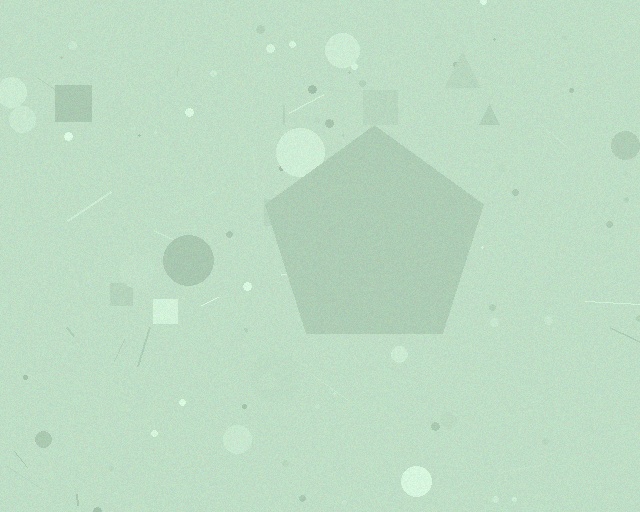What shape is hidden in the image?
A pentagon is hidden in the image.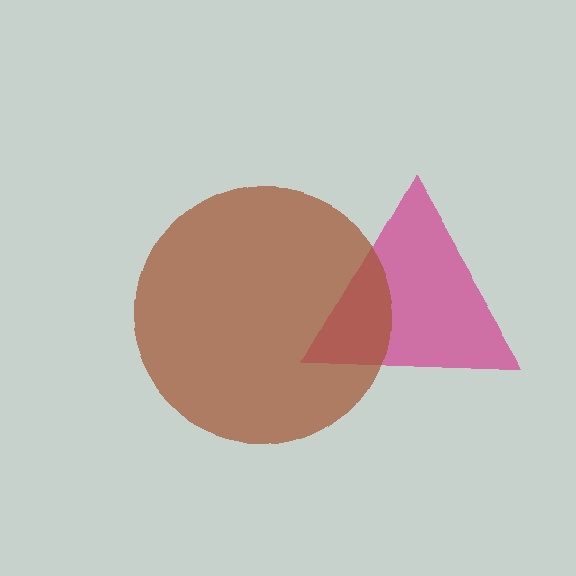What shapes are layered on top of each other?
The layered shapes are: a magenta triangle, a brown circle.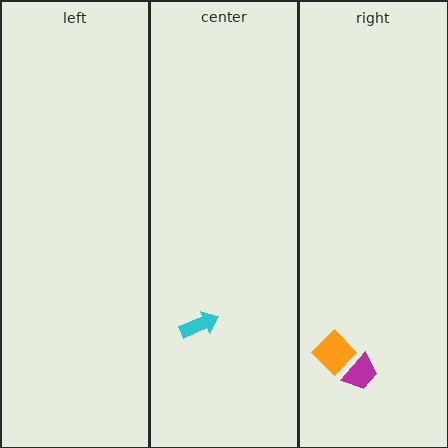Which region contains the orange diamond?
The right region.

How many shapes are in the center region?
1.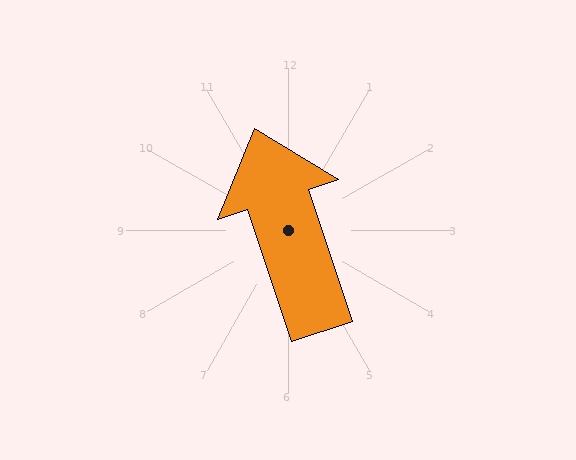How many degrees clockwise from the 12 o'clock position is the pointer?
Approximately 342 degrees.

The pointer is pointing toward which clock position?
Roughly 11 o'clock.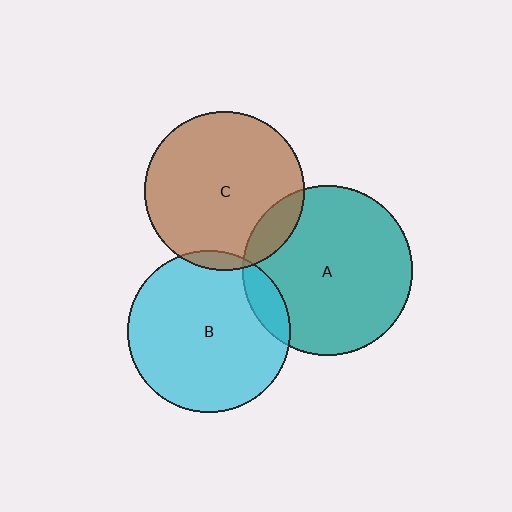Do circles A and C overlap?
Yes.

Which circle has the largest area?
Circle A (teal).